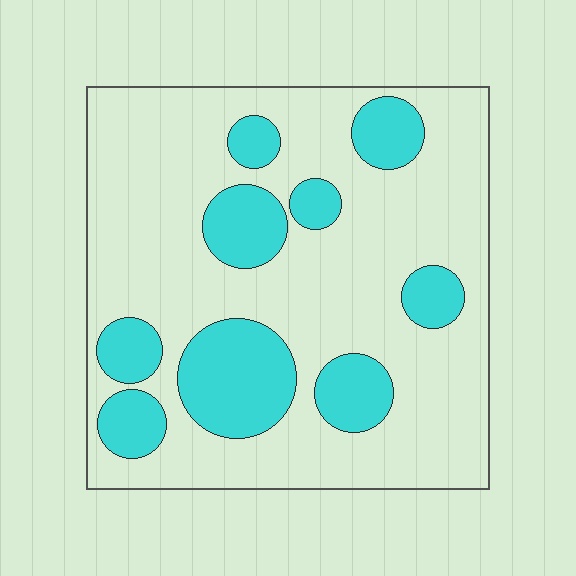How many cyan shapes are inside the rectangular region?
9.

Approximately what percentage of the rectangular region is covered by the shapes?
Approximately 25%.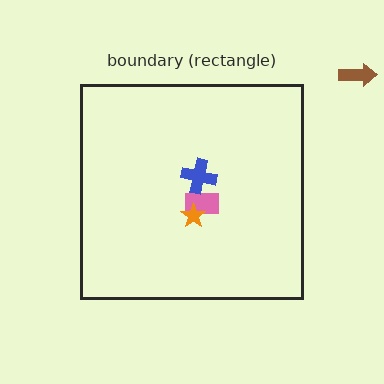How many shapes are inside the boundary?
3 inside, 1 outside.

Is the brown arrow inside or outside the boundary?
Outside.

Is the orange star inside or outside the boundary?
Inside.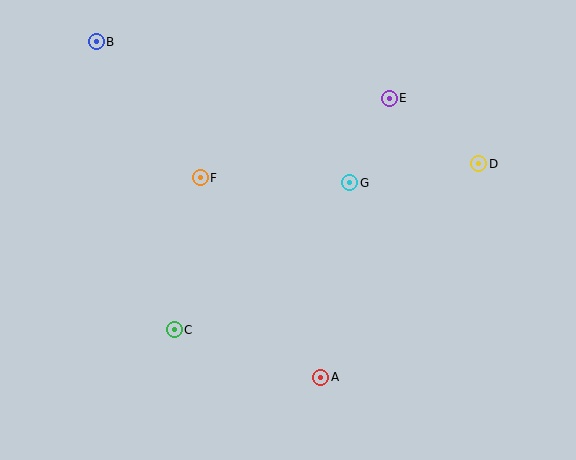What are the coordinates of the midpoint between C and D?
The midpoint between C and D is at (326, 247).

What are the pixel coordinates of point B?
Point B is at (96, 42).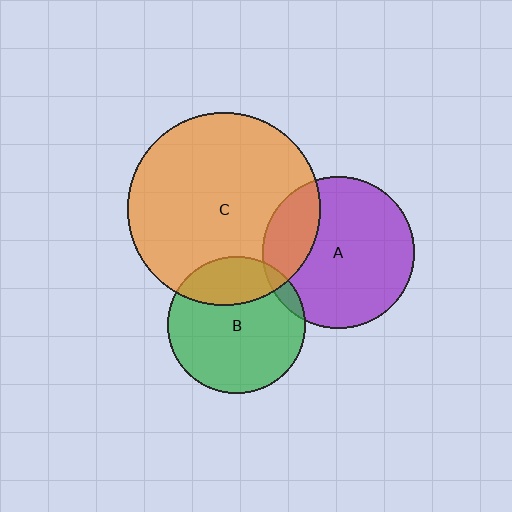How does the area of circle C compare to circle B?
Approximately 2.0 times.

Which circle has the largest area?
Circle C (orange).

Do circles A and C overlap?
Yes.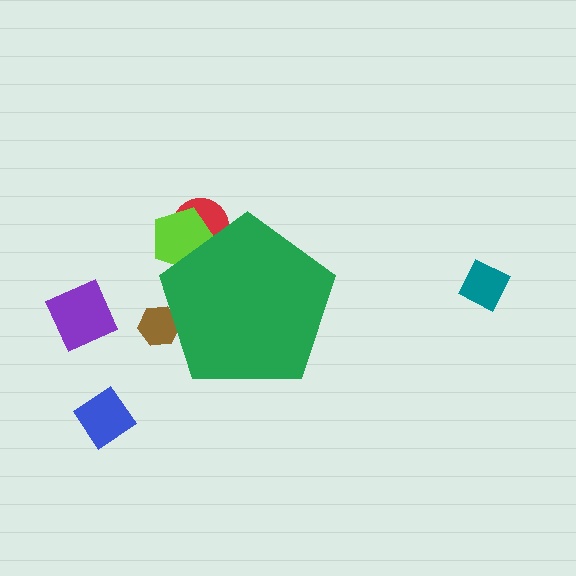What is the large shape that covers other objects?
A green pentagon.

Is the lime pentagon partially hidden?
Yes, the lime pentagon is partially hidden behind the green pentagon.